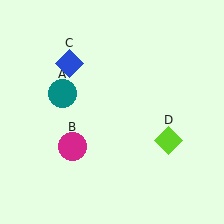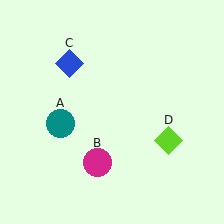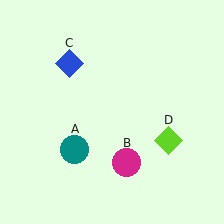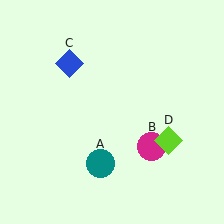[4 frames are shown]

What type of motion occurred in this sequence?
The teal circle (object A), magenta circle (object B) rotated counterclockwise around the center of the scene.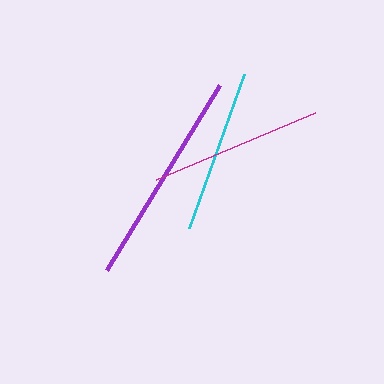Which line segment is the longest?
The purple line is the longest at approximately 217 pixels.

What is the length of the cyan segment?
The cyan segment is approximately 164 pixels long.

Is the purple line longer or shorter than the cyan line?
The purple line is longer than the cyan line.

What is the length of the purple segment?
The purple segment is approximately 217 pixels long.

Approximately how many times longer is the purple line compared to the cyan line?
The purple line is approximately 1.3 times the length of the cyan line.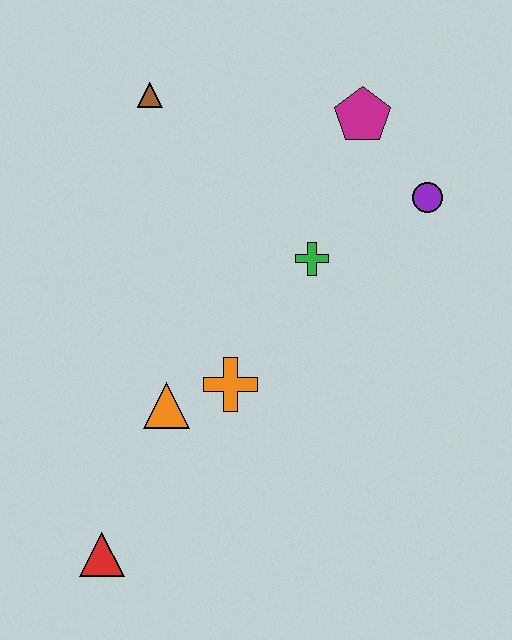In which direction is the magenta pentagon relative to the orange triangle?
The magenta pentagon is above the orange triangle.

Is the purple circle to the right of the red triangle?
Yes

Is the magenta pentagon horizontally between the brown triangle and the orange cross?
No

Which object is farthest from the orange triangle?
The magenta pentagon is farthest from the orange triangle.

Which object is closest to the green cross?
The purple circle is closest to the green cross.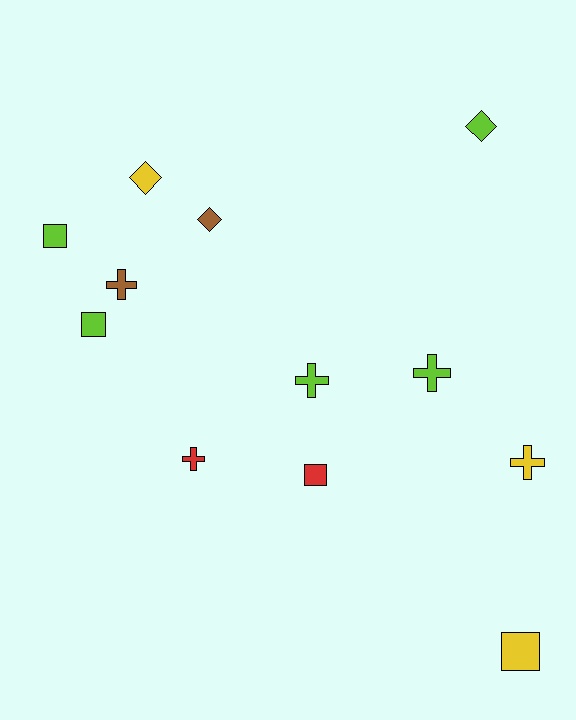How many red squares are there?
There is 1 red square.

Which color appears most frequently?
Lime, with 5 objects.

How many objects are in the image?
There are 12 objects.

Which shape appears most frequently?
Cross, with 5 objects.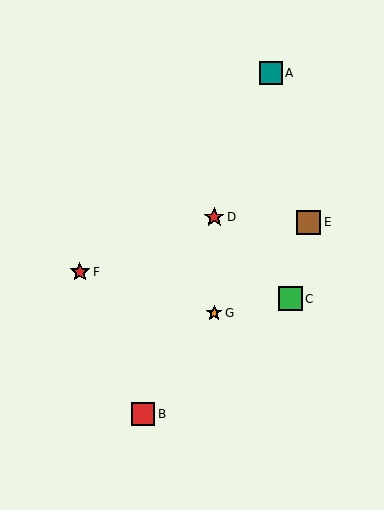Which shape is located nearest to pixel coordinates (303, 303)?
The green square (labeled C) at (290, 299) is nearest to that location.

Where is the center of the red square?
The center of the red square is at (143, 414).